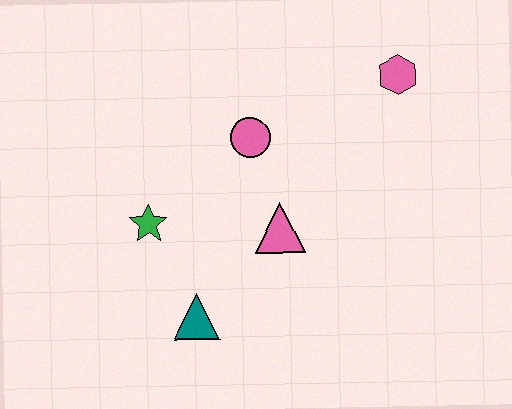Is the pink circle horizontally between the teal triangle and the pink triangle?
Yes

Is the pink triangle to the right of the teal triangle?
Yes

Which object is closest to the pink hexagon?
The pink circle is closest to the pink hexagon.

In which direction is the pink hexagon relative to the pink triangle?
The pink hexagon is above the pink triangle.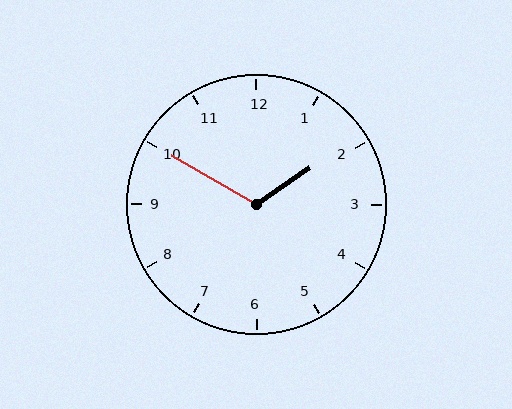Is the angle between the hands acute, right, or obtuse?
It is obtuse.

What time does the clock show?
1:50.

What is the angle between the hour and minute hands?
Approximately 115 degrees.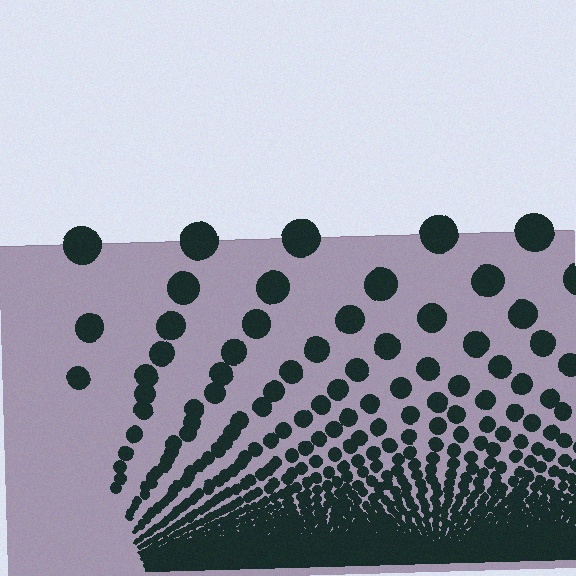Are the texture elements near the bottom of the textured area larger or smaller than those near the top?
Smaller. The gradient is inverted — elements near the bottom are smaller and denser.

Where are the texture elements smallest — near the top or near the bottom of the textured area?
Near the bottom.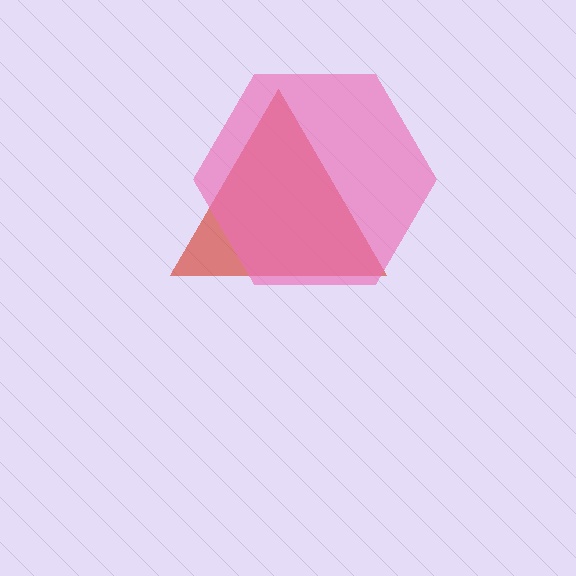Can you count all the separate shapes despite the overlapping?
Yes, there are 2 separate shapes.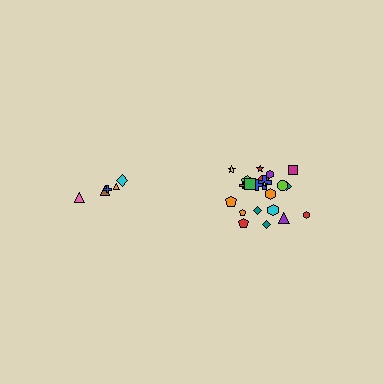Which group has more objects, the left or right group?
The right group.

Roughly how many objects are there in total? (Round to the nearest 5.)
Roughly 25 objects in total.